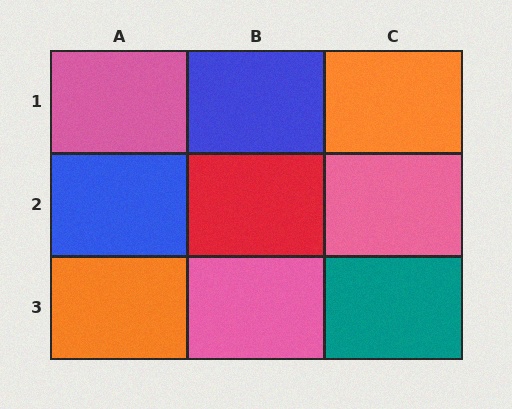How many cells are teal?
1 cell is teal.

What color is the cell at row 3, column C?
Teal.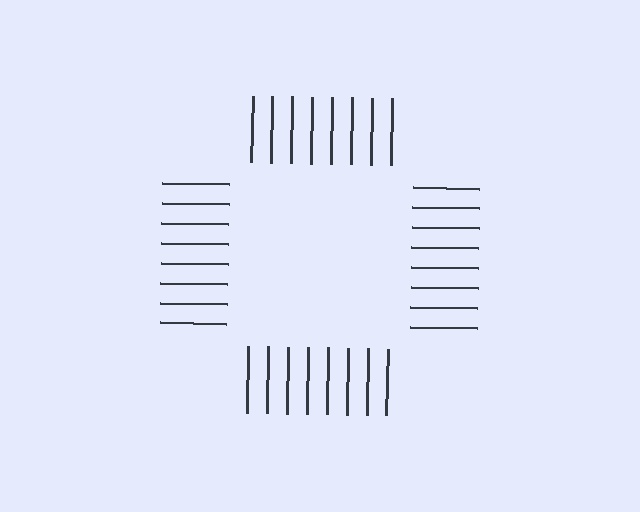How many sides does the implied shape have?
4 sides — the line-ends trace a square.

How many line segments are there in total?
32 — 8 along each of the 4 edges.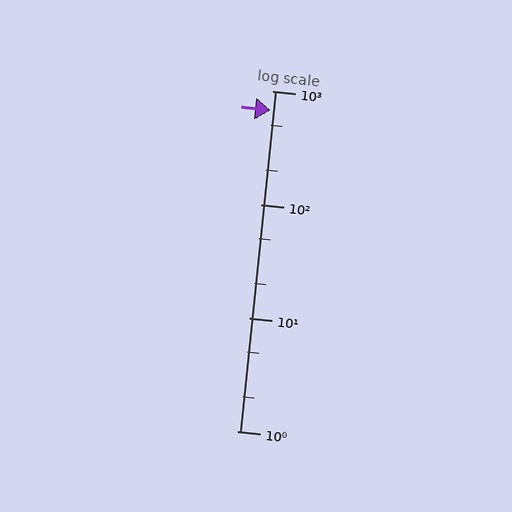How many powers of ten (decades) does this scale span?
The scale spans 3 decades, from 1 to 1000.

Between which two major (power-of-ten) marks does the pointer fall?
The pointer is between 100 and 1000.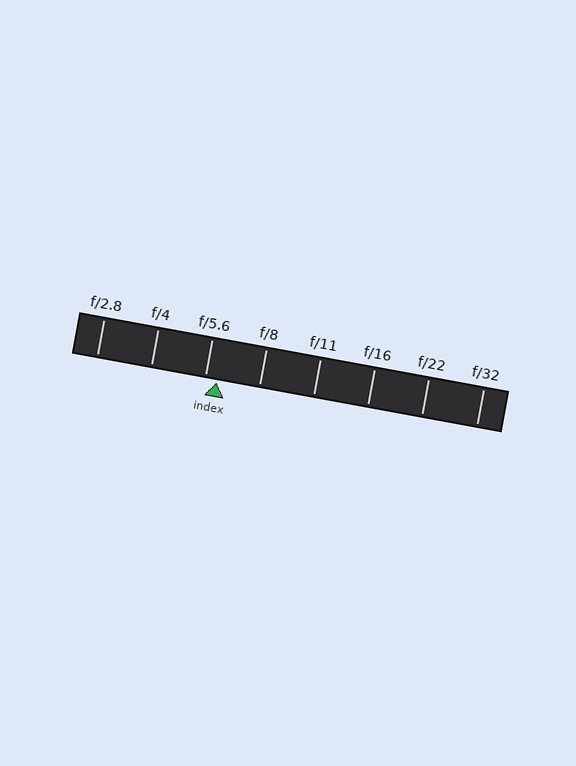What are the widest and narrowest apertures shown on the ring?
The widest aperture shown is f/2.8 and the narrowest is f/32.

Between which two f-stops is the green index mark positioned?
The index mark is between f/5.6 and f/8.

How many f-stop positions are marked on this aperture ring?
There are 8 f-stop positions marked.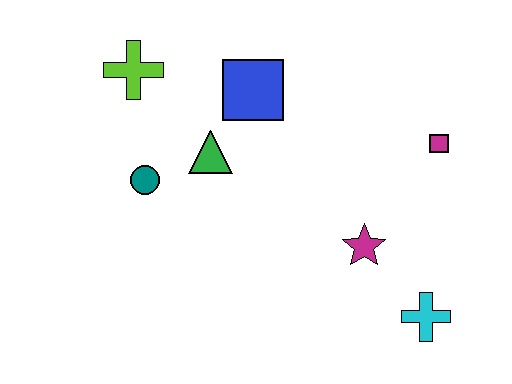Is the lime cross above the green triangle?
Yes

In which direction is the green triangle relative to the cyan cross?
The green triangle is to the left of the cyan cross.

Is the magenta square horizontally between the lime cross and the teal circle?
No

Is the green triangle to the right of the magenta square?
No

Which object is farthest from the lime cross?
The cyan cross is farthest from the lime cross.